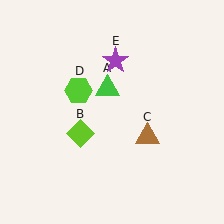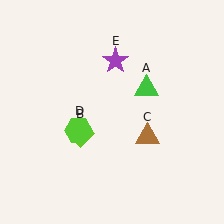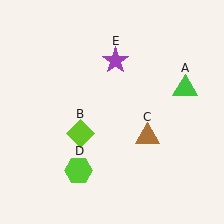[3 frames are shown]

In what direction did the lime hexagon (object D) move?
The lime hexagon (object D) moved down.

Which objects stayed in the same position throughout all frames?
Lime diamond (object B) and brown triangle (object C) and purple star (object E) remained stationary.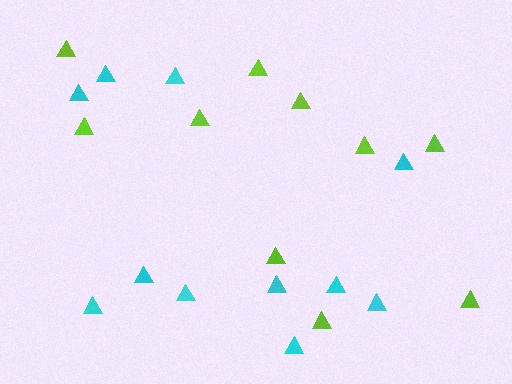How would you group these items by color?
There are 2 groups: one group of lime triangles (10) and one group of cyan triangles (11).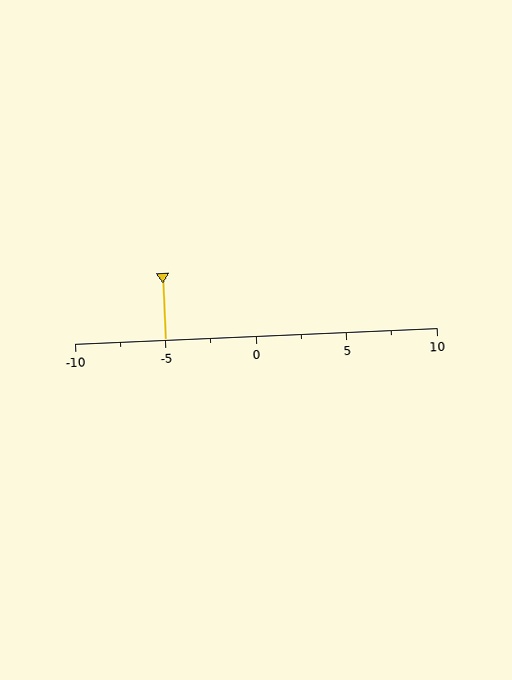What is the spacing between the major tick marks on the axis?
The major ticks are spaced 5 apart.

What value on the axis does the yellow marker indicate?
The marker indicates approximately -5.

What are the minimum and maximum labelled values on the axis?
The axis runs from -10 to 10.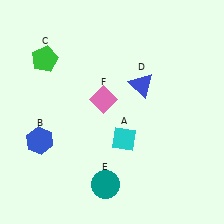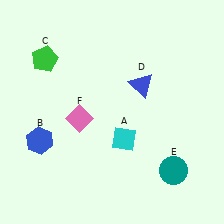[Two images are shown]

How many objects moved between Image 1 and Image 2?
2 objects moved between the two images.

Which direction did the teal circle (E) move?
The teal circle (E) moved right.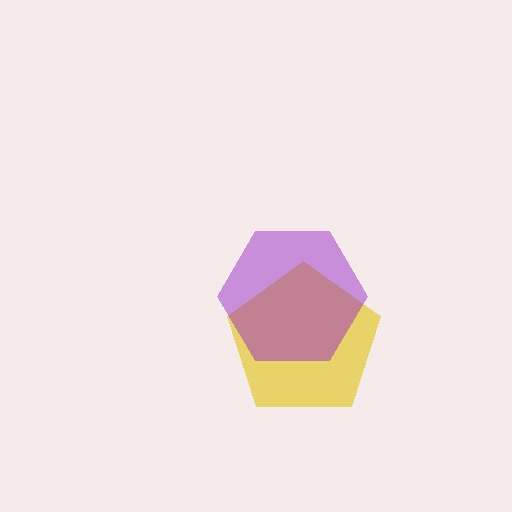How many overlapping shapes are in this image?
There are 2 overlapping shapes in the image.